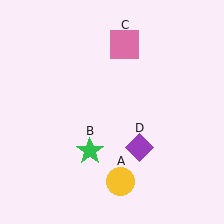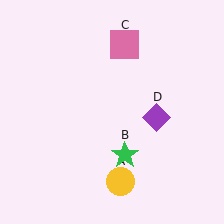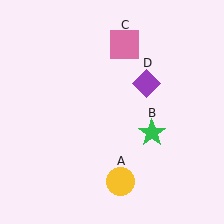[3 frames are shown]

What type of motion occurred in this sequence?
The green star (object B), purple diamond (object D) rotated counterclockwise around the center of the scene.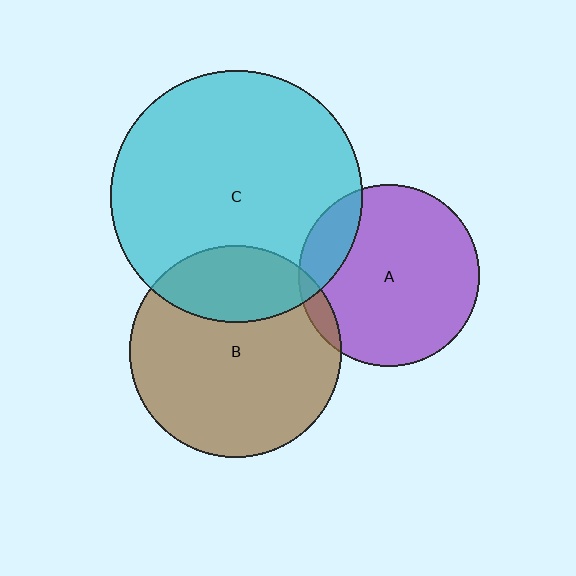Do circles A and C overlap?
Yes.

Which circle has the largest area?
Circle C (cyan).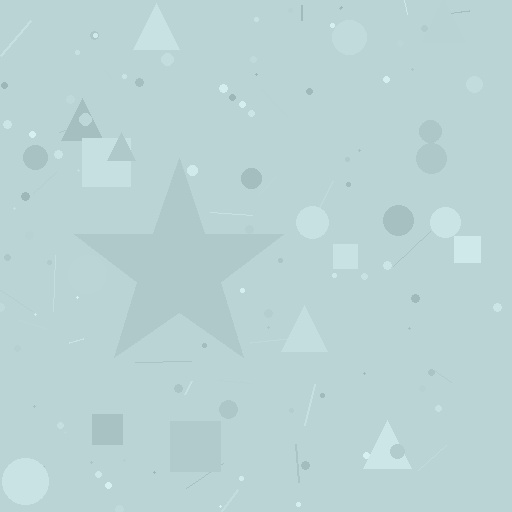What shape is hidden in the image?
A star is hidden in the image.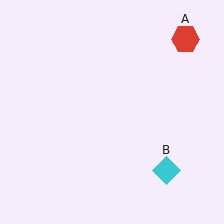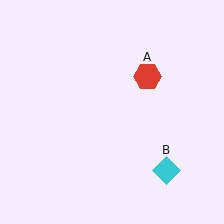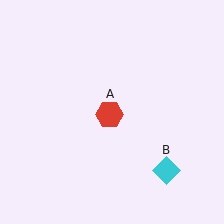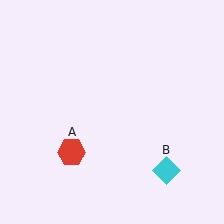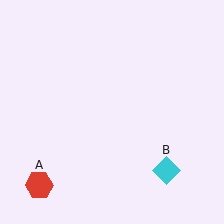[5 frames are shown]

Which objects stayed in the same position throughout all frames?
Cyan diamond (object B) remained stationary.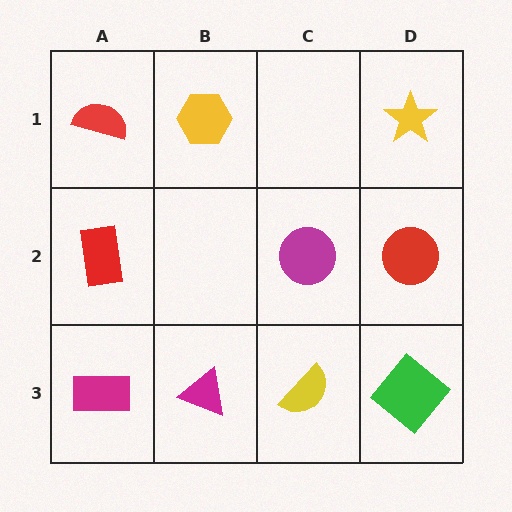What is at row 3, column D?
A green diamond.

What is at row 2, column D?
A red circle.